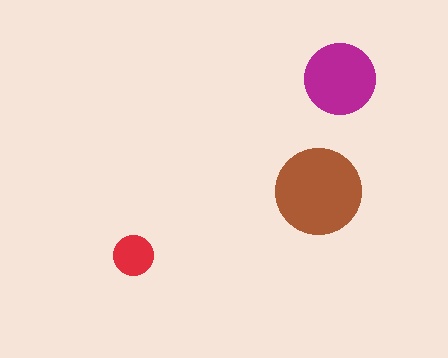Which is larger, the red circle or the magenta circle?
The magenta one.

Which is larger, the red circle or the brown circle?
The brown one.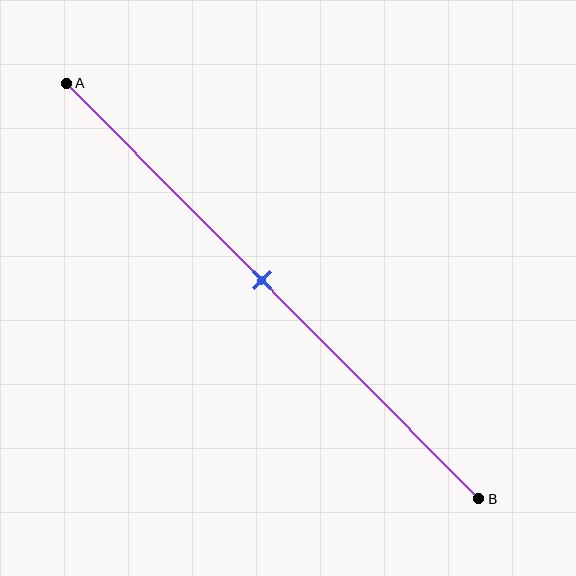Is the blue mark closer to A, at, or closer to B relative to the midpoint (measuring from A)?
The blue mark is approximately at the midpoint of segment AB.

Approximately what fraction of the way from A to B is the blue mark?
The blue mark is approximately 45% of the way from A to B.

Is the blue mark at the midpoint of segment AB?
Yes, the mark is approximately at the midpoint.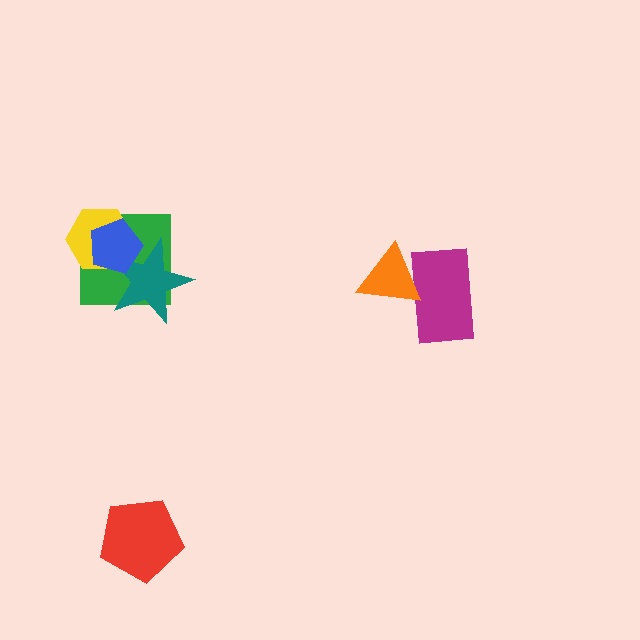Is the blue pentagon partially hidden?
No, no other shape covers it.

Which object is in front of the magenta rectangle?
The orange triangle is in front of the magenta rectangle.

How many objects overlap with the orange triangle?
1 object overlaps with the orange triangle.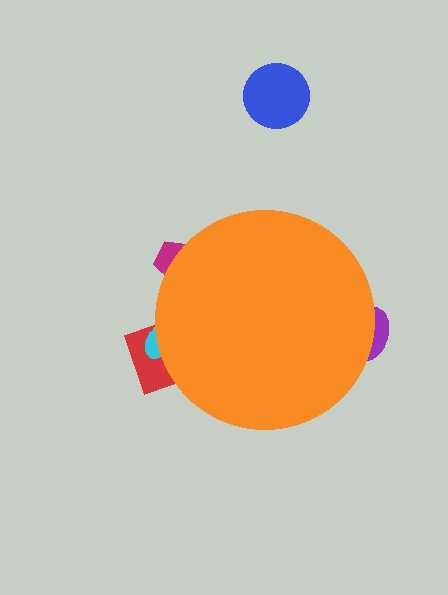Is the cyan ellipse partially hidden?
Yes, the cyan ellipse is partially hidden behind the orange circle.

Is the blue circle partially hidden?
No, the blue circle is fully visible.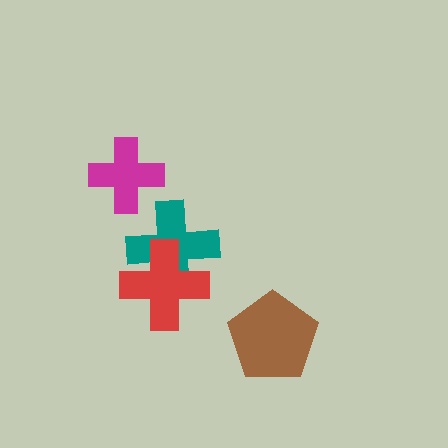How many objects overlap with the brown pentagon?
0 objects overlap with the brown pentagon.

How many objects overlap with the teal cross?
1 object overlaps with the teal cross.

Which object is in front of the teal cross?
The red cross is in front of the teal cross.